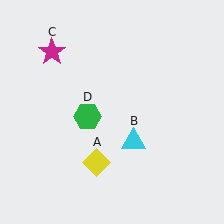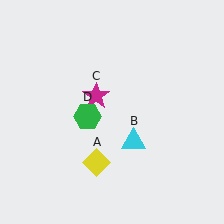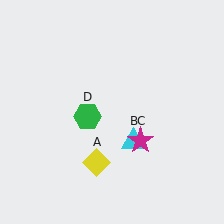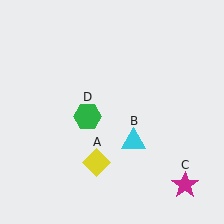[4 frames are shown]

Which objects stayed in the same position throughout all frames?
Yellow diamond (object A) and cyan triangle (object B) and green hexagon (object D) remained stationary.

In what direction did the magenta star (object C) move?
The magenta star (object C) moved down and to the right.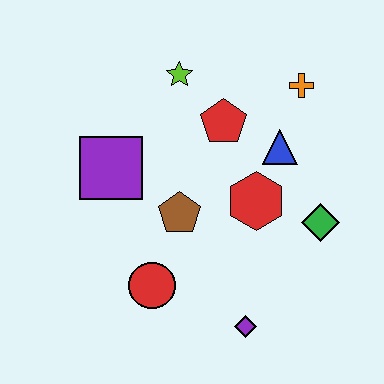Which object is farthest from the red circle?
The orange cross is farthest from the red circle.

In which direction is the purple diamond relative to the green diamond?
The purple diamond is below the green diamond.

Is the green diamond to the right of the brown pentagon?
Yes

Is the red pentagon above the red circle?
Yes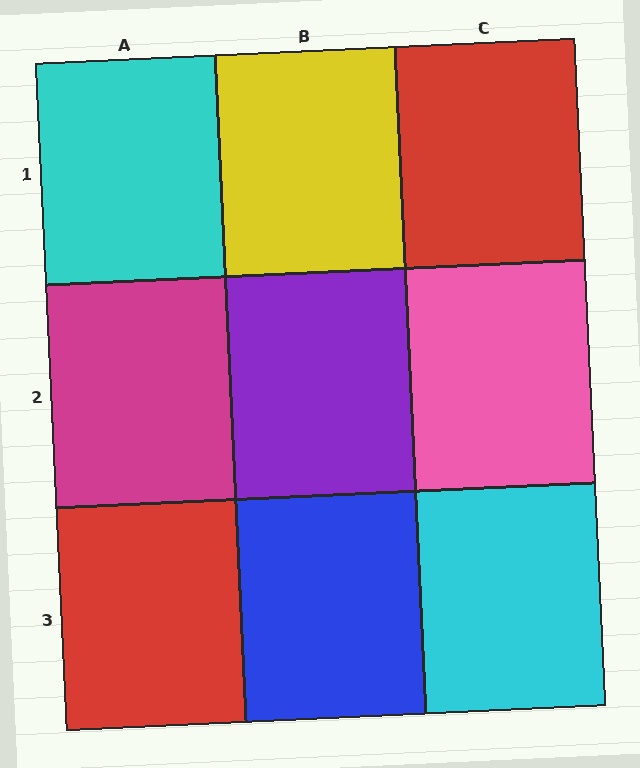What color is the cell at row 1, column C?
Red.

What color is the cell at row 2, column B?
Purple.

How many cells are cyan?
2 cells are cyan.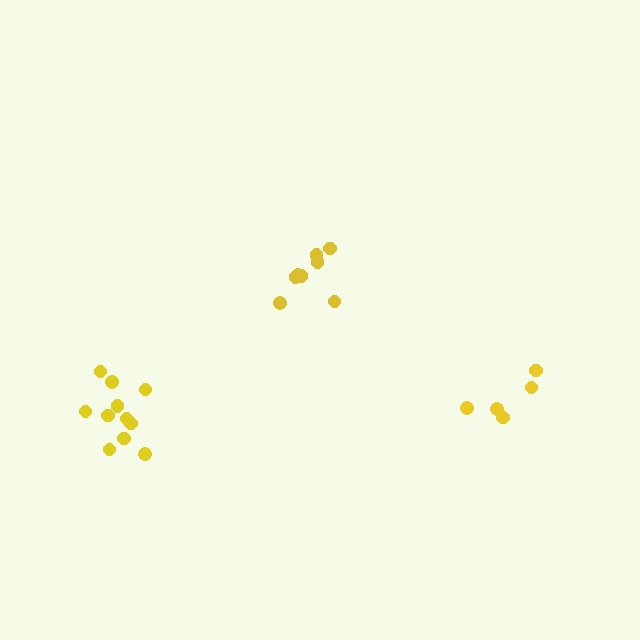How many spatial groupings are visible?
There are 3 spatial groupings.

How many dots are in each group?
Group 1: 11 dots, Group 2: 5 dots, Group 3: 8 dots (24 total).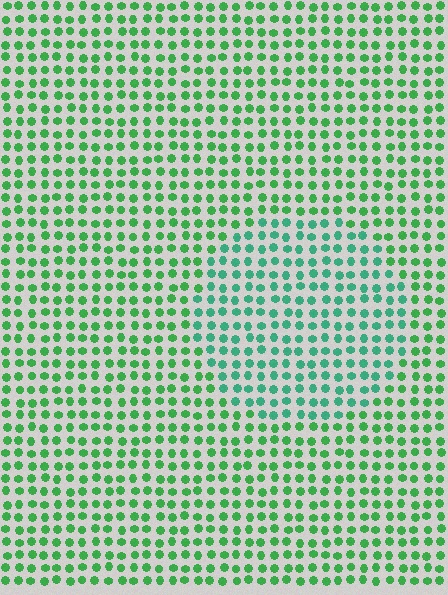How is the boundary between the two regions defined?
The boundary is defined purely by a slight shift in hue (about 28 degrees). Spacing, size, and orientation are identical on both sides.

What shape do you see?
I see a circle.